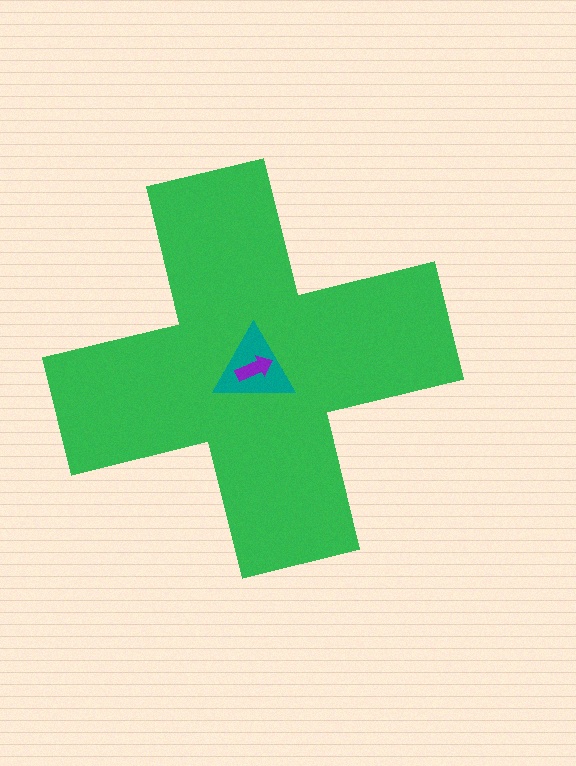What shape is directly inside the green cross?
The teal triangle.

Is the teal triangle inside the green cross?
Yes.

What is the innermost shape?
The purple arrow.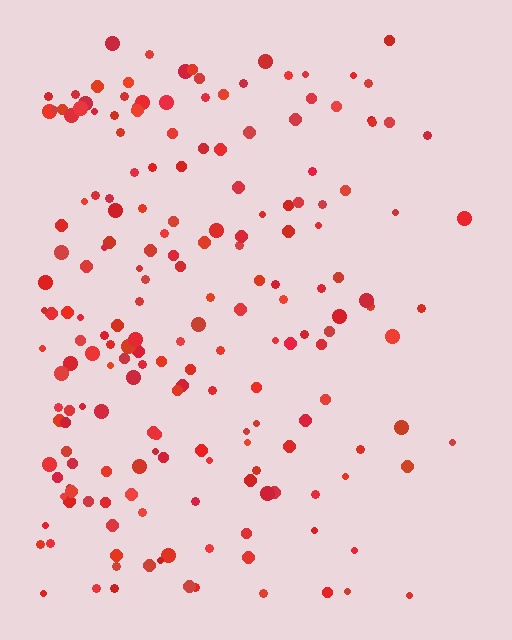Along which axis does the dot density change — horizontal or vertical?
Horizontal.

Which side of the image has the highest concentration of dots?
The left.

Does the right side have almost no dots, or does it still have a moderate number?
Still a moderate number, just noticeably fewer than the left.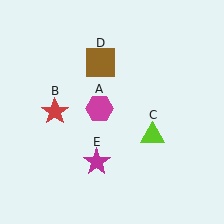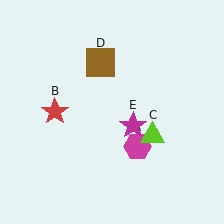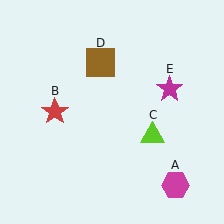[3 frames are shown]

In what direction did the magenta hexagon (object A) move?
The magenta hexagon (object A) moved down and to the right.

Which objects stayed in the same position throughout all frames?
Red star (object B) and lime triangle (object C) and brown square (object D) remained stationary.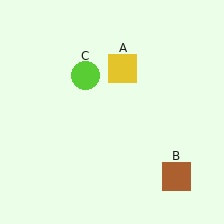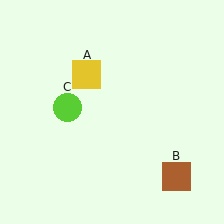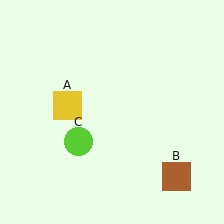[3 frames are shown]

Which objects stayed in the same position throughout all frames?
Brown square (object B) remained stationary.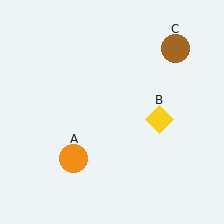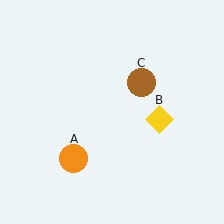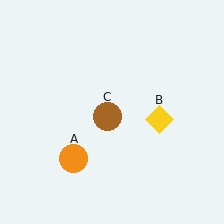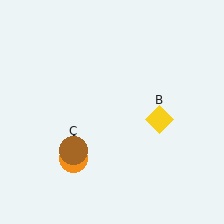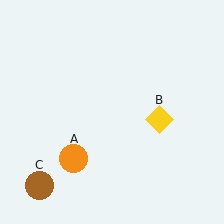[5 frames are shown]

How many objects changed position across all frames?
1 object changed position: brown circle (object C).